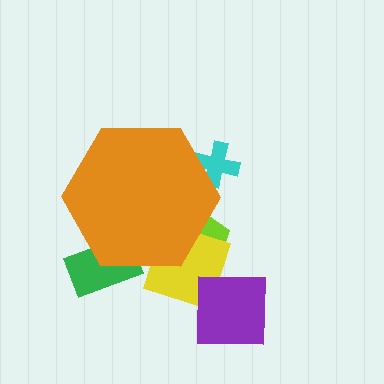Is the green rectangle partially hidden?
Yes, the green rectangle is partially hidden behind the orange hexagon.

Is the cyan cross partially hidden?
Yes, the cyan cross is partially hidden behind the orange hexagon.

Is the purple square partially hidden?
No, the purple square is fully visible.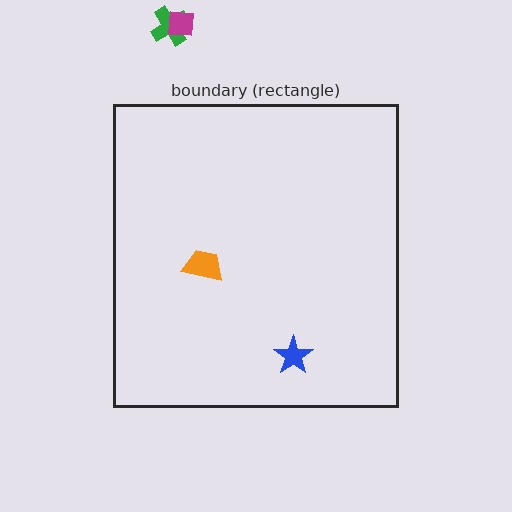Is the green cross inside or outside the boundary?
Outside.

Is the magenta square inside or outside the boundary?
Outside.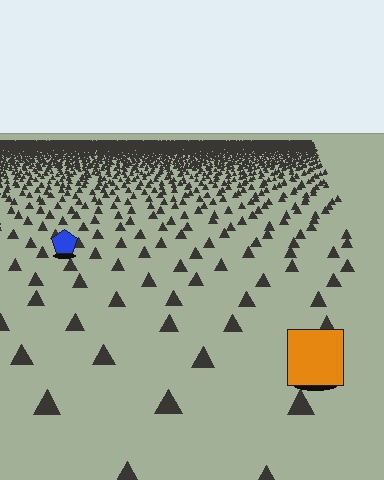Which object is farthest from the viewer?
The blue pentagon is farthest from the viewer. It appears smaller and the ground texture around it is denser.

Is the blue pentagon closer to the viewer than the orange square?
No. The orange square is closer — you can tell from the texture gradient: the ground texture is coarser near it.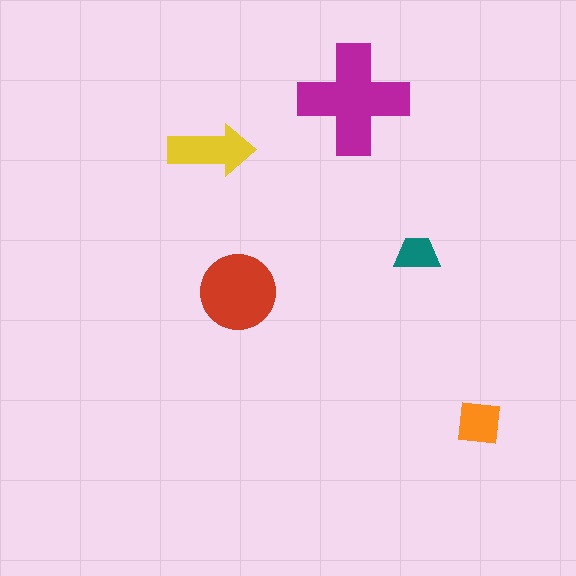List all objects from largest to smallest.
The magenta cross, the red circle, the yellow arrow, the orange square, the teal trapezoid.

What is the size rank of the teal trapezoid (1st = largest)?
5th.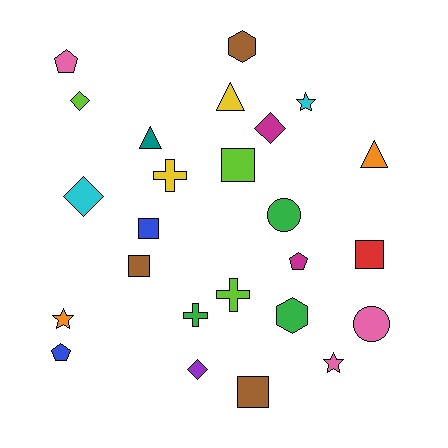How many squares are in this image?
There are 5 squares.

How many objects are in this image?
There are 25 objects.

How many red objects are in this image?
There is 1 red object.